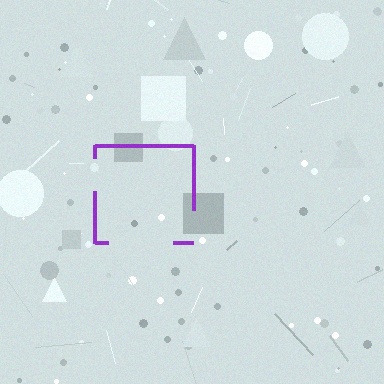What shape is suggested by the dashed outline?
The dashed outline suggests a square.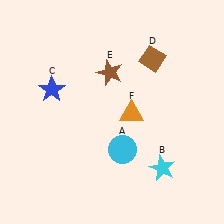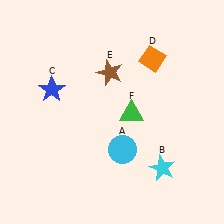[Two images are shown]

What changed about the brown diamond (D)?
In Image 1, D is brown. In Image 2, it changed to orange.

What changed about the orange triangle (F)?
In Image 1, F is orange. In Image 2, it changed to green.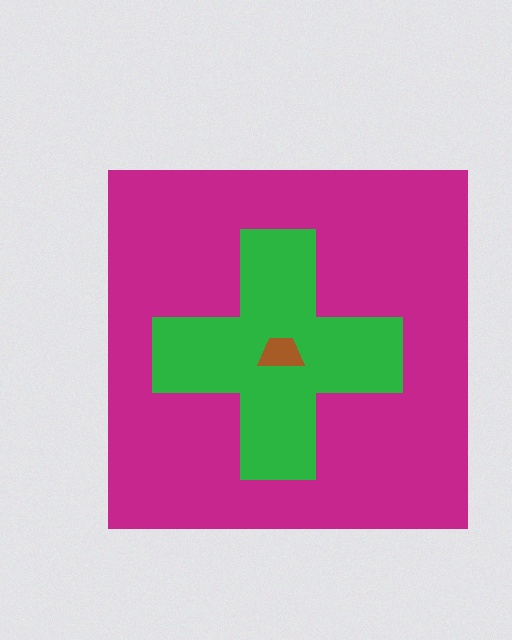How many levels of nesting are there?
3.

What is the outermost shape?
The magenta square.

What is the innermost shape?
The brown trapezoid.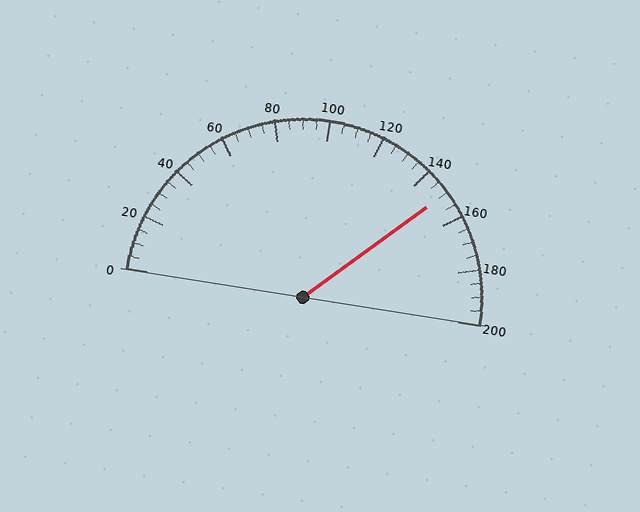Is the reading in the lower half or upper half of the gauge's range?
The reading is in the upper half of the range (0 to 200).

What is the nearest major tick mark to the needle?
The nearest major tick mark is 160.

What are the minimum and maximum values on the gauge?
The gauge ranges from 0 to 200.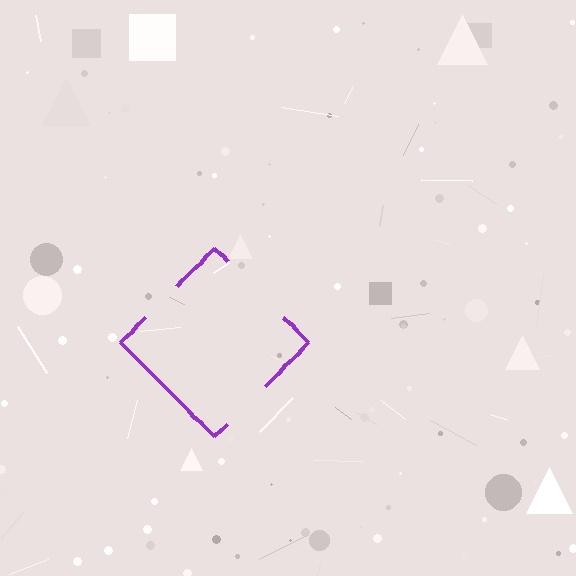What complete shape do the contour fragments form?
The contour fragments form a diamond.